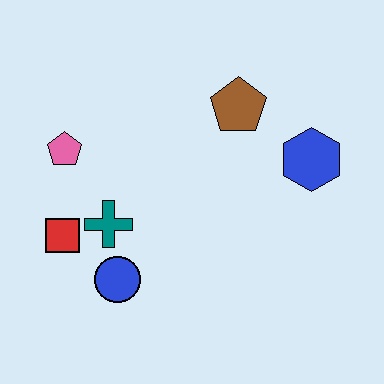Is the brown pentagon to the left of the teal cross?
No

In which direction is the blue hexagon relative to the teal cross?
The blue hexagon is to the right of the teal cross.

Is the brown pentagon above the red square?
Yes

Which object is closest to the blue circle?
The teal cross is closest to the blue circle.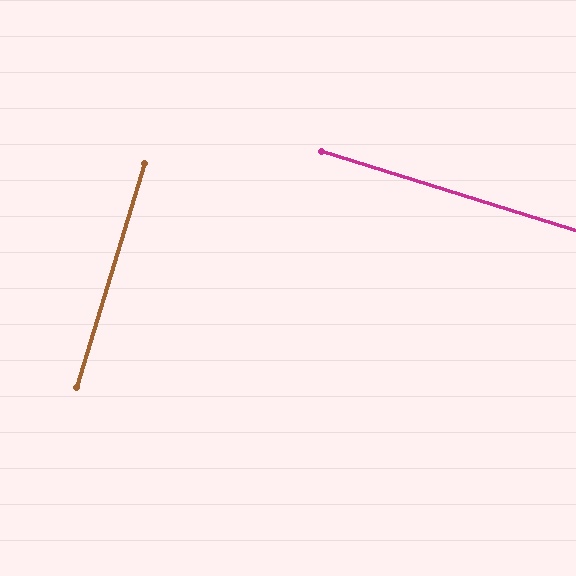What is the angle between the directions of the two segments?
Approximately 89 degrees.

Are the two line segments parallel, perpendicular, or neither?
Perpendicular — they meet at approximately 89°.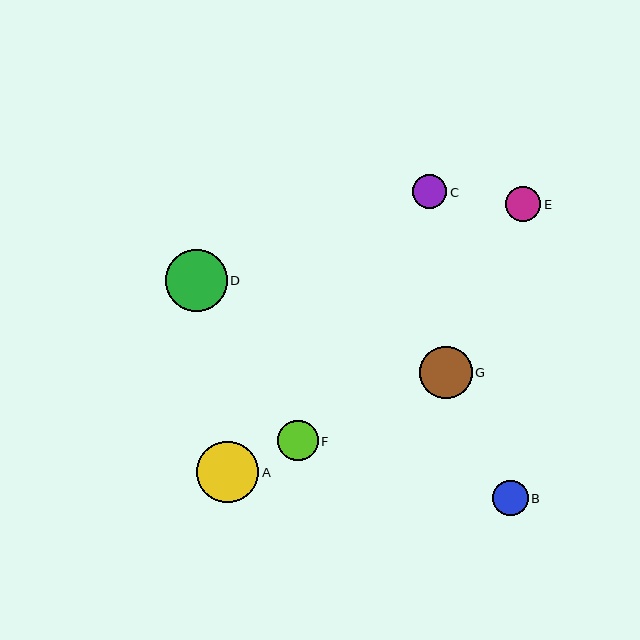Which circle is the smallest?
Circle C is the smallest with a size of approximately 34 pixels.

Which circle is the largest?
Circle A is the largest with a size of approximately 62 pixels.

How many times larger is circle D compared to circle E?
Circle D is approximately 1.8 times the size of circle E.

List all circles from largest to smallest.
From largest to smallest: A, D, G, F, B, E, C.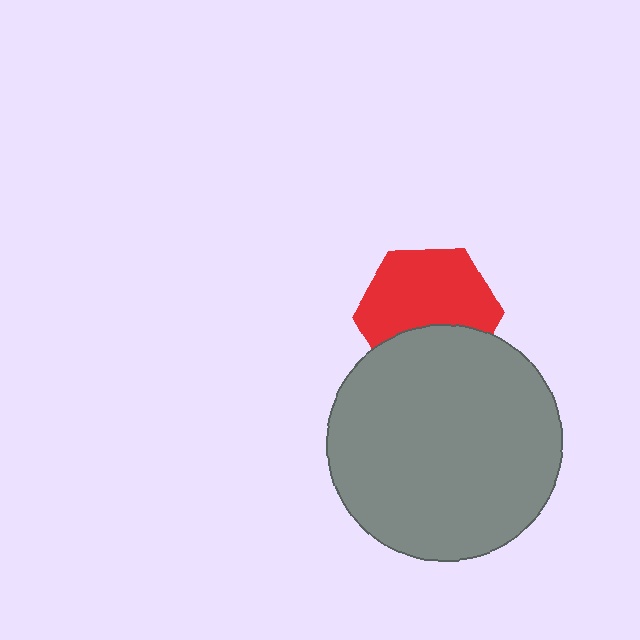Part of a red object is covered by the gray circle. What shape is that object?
It is a hexagon.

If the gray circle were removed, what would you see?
You would see the complete red hexagon.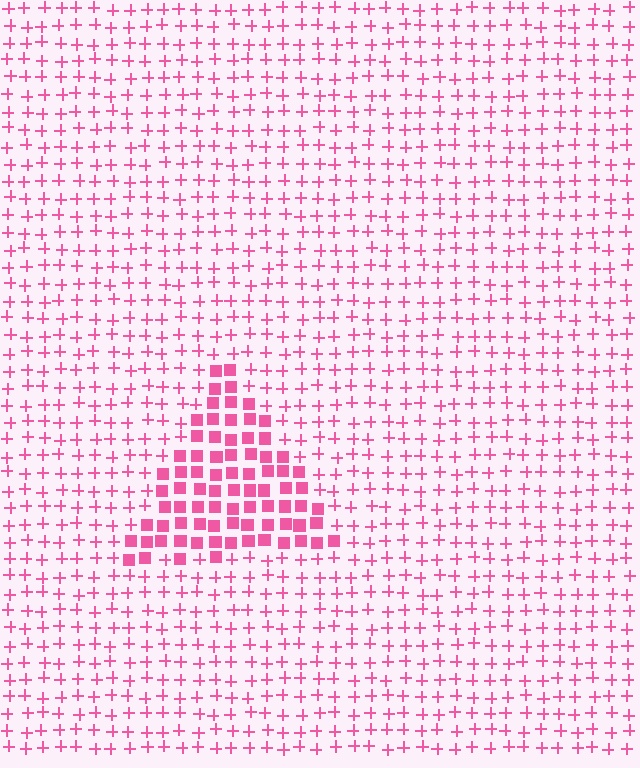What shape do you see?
I see a triangle.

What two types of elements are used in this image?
The image uses squares inside the triangle region and plus signs outside it.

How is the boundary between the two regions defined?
The boundary is defined by a change in element shape: squares inside vs. plus signs outside. All elements share the same color and spacing.